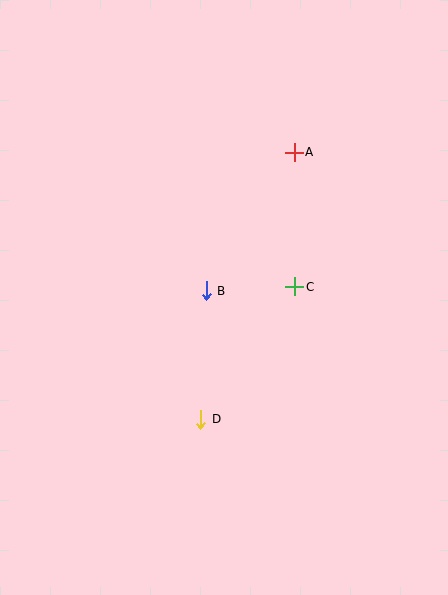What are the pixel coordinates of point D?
Point D is at (201, 419).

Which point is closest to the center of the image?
Point B at (206, 291) is closest to the center.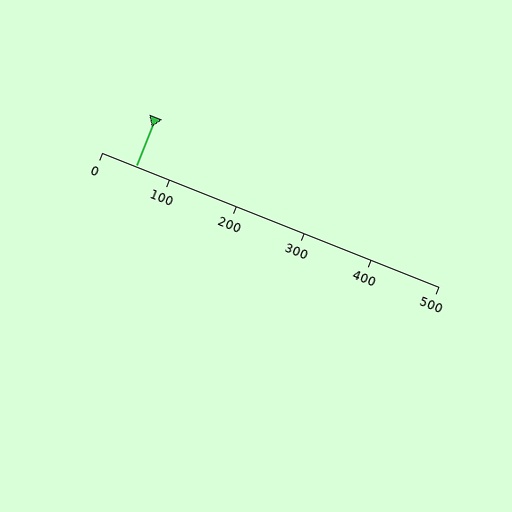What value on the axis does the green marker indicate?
The marker indicates approximately 50.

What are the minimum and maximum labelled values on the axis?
The axis runs from 0 to 500.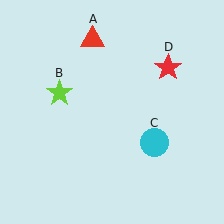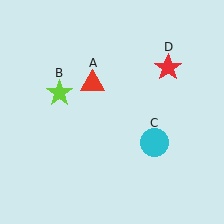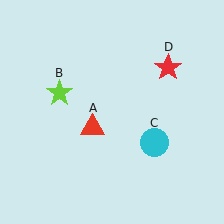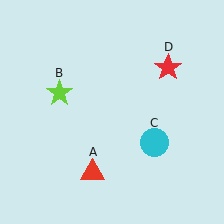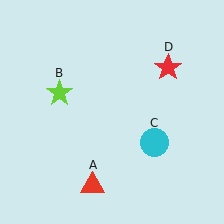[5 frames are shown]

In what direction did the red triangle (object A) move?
The red triangle (object A) moved down.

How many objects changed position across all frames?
1 object changed position: red triangle (object A).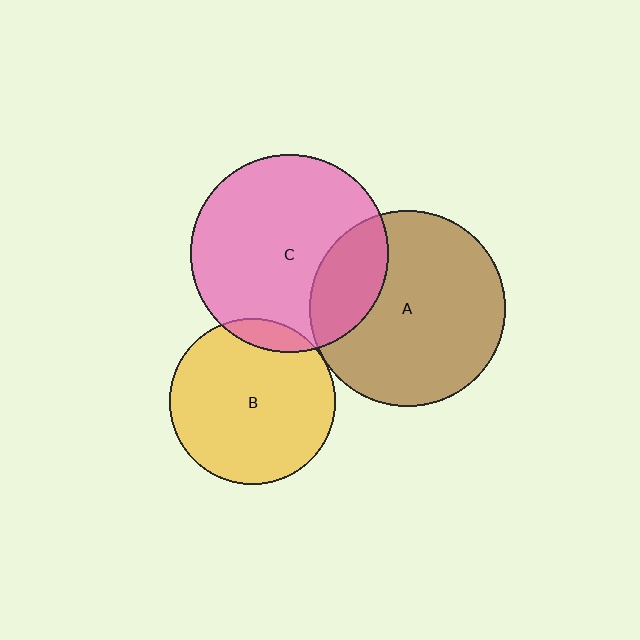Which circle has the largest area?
Circle C (pink).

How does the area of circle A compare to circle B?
Approximately 1.4 times.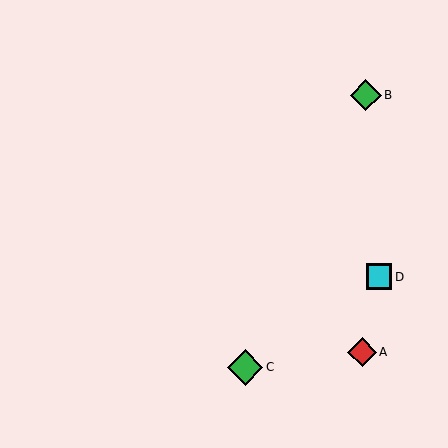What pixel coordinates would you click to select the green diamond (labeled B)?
Click at (366, 95) to select the green diamond B.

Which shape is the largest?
The green diamond (labeled C) is the largest.